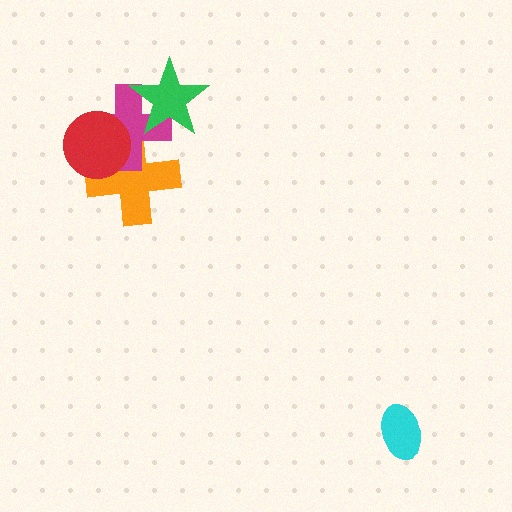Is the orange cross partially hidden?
Yes, it is partially covered by another shape.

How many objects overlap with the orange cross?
2 objects overlap with the orange cross.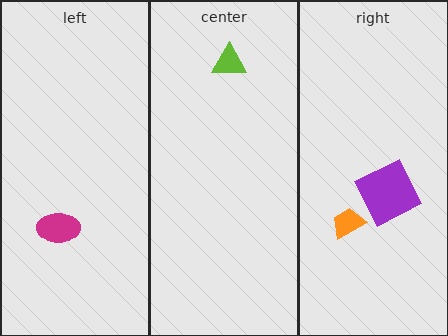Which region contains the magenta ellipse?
The left region.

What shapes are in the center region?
The lime triangle.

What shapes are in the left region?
The magenta ellipse.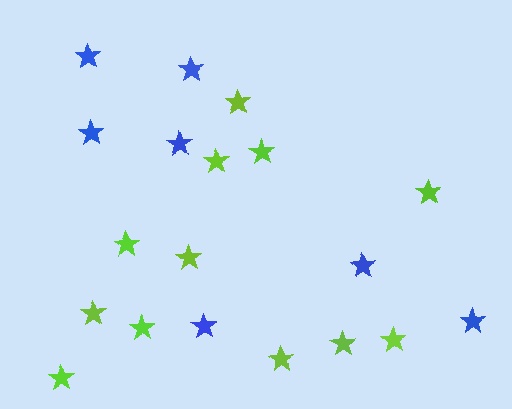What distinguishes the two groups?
There are 2 groups: one group of lime stars (12) and one group of blue stars (7).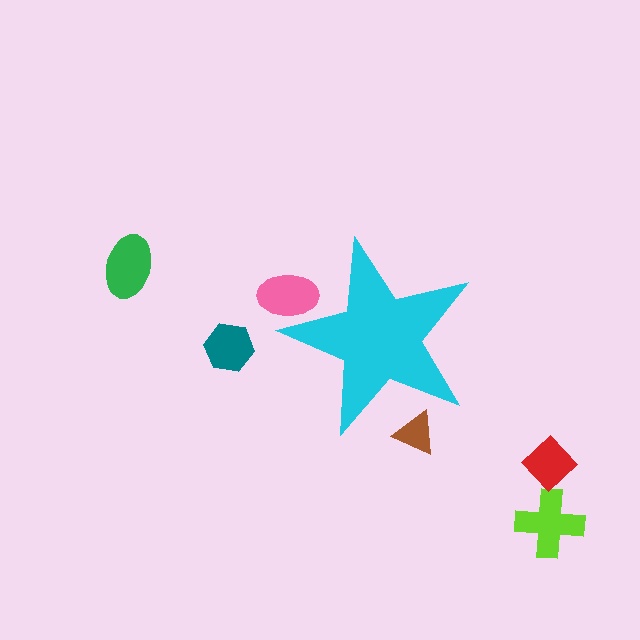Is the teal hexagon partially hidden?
No, the teal hexagon is fully visible.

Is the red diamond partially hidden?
No, the red diamond is fully visible.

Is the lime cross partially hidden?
No, the lime cross is fully visible.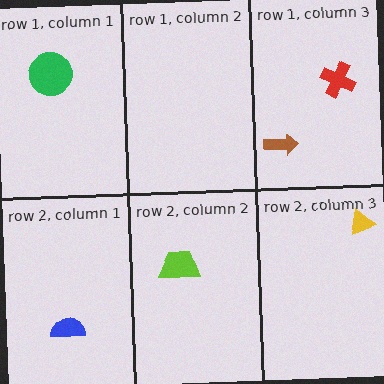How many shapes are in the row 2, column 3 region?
1.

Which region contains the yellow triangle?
The row 2, column 3 region.